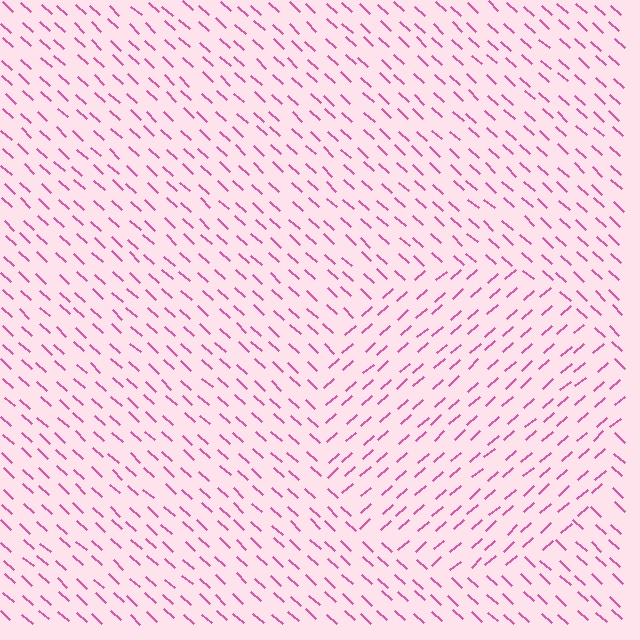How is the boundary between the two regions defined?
The boundary is defined purely by a change in line orientation (approximately 84 degrees difference). All lines are the same color and thickness.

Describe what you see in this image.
The image is filled with small pink line segments. A circle region in the image has lines oriented differently from the surrounding lines, creating a visible texture boundary.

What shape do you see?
I see a circle.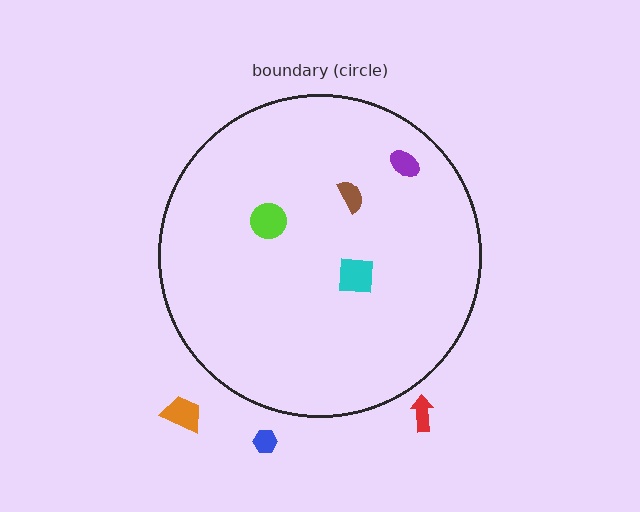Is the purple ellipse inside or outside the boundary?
Inside.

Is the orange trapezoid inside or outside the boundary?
Outside.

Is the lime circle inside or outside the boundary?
Inside.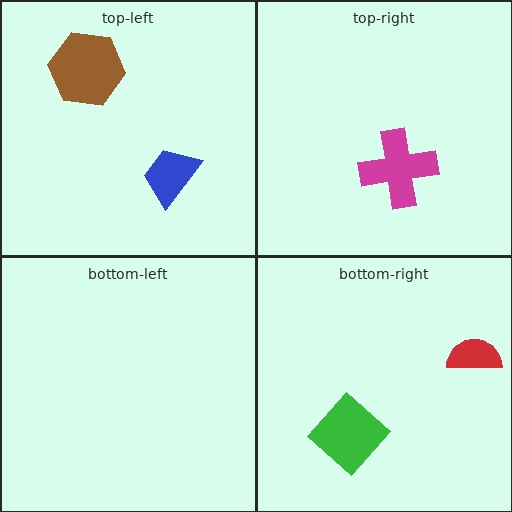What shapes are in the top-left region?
The blue trapezoid, the brown hexagon.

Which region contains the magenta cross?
The top-right region.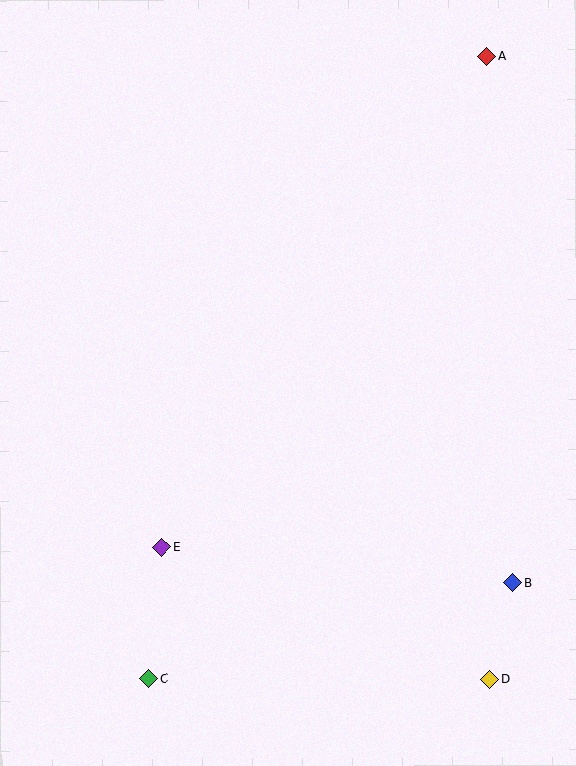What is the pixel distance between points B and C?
The distance between B and C is 376 pixels.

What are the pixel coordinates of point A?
Point A is at (486, 57).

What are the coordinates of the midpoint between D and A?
The midpoint between D and A is at (488, 368).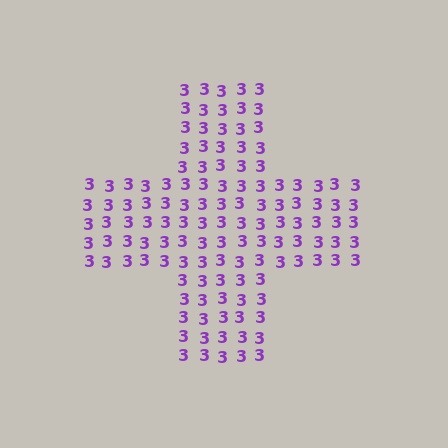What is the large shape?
The large shape is a cross.